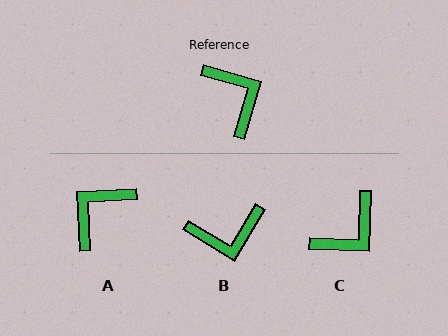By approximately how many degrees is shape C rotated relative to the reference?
Approximately 76 degrees clockwise.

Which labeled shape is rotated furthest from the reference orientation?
A, about 108 degrees away.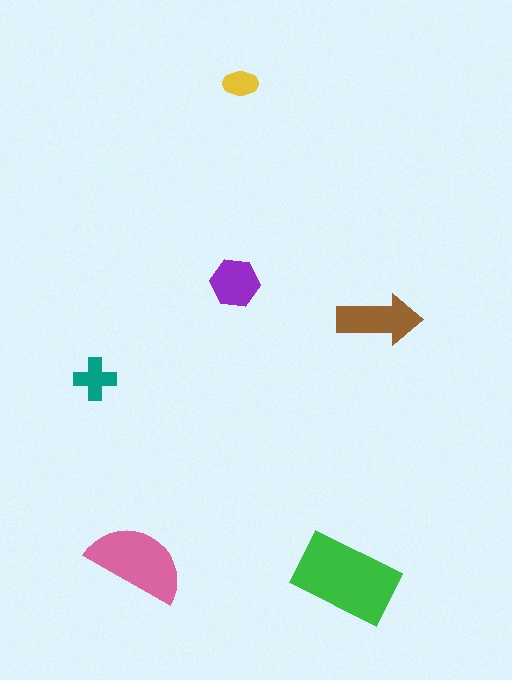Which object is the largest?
The green rectangle.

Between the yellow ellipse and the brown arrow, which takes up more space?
The brown arrow.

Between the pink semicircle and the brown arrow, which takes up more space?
The pink semicircle.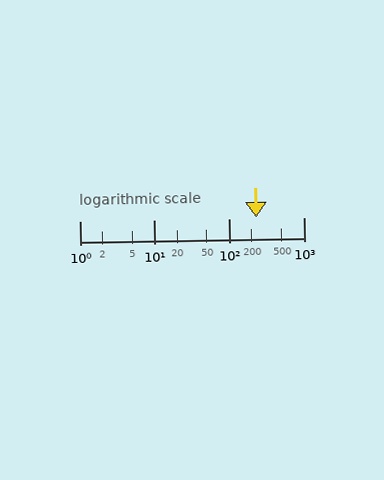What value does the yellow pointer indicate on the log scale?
The pointer indicates approximately 230.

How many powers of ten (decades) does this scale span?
The scale spans 3 decades, from 1 to 1000.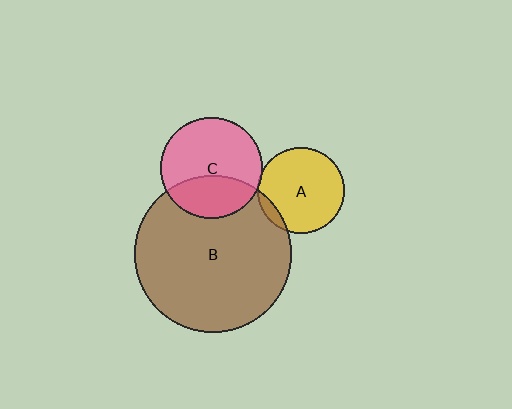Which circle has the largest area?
Circle B (brown).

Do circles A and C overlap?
Yes.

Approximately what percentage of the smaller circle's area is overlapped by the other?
Approximately 5%.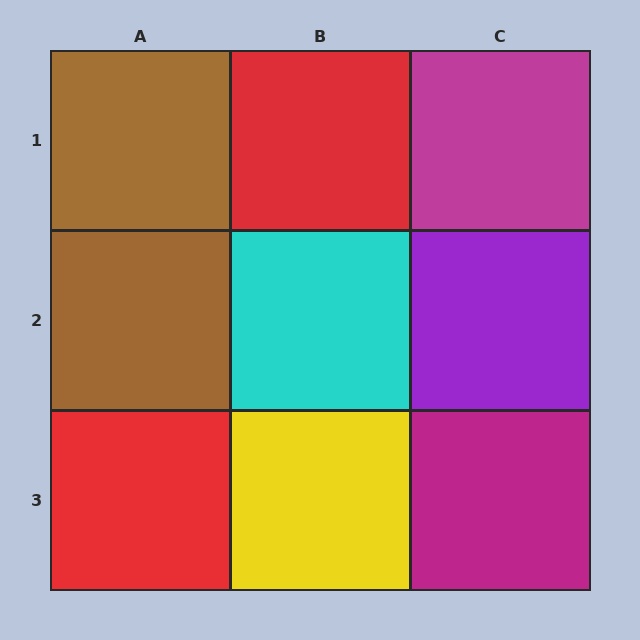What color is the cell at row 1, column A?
Brown.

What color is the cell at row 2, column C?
Purple.